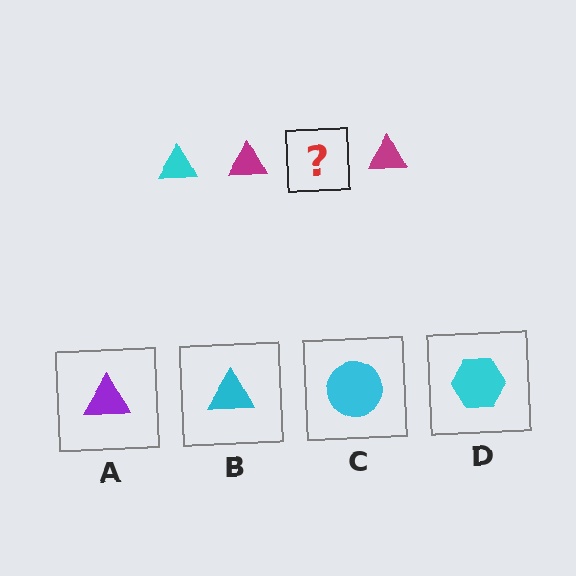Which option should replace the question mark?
Option B.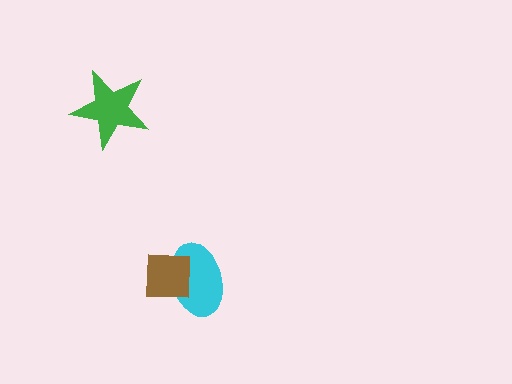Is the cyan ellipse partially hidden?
Yes, it is partially covered by another shape.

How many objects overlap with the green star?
0 objects overlap with the green star.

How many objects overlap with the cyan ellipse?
1 object overlaps with the cyan ellipse.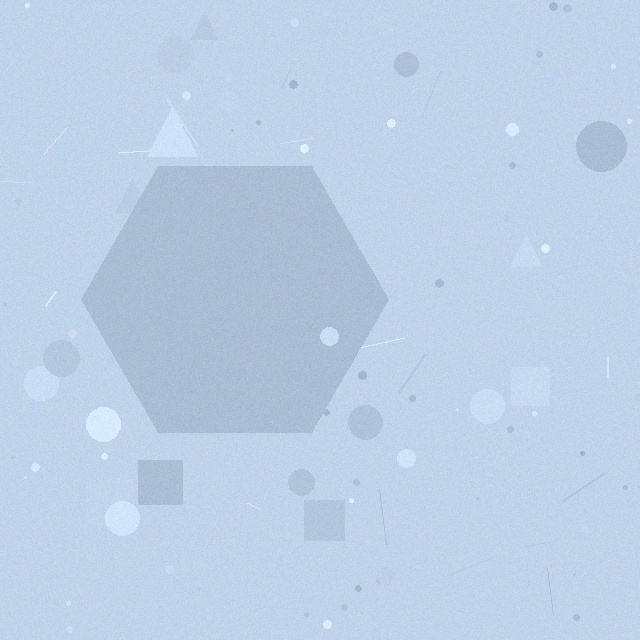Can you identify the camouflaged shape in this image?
The camouflaged shape is a hexagon.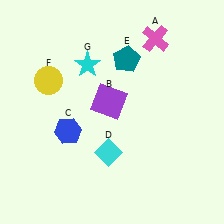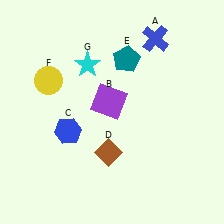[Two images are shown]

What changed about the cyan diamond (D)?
In Image 1, D is cyan. In Image 2, it changed to brown.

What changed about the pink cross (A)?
In Image 1, A is pink. In Image 2, it changed to blue.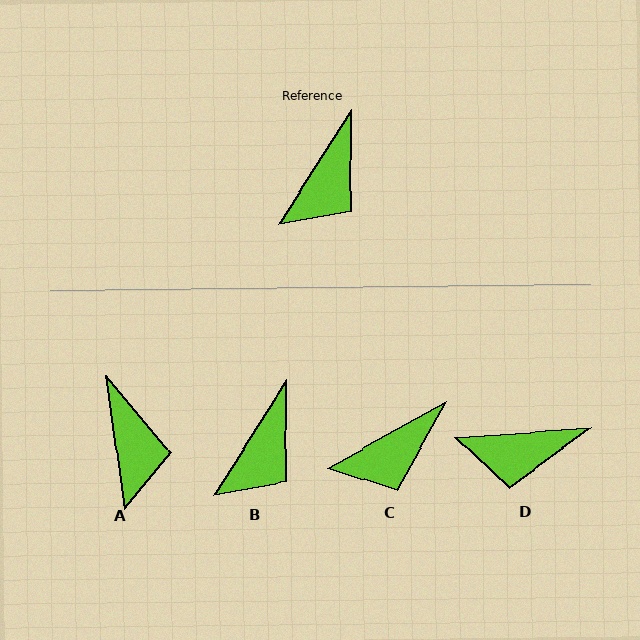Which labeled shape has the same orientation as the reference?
B.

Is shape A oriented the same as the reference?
No, it is off by about 40 degrees.